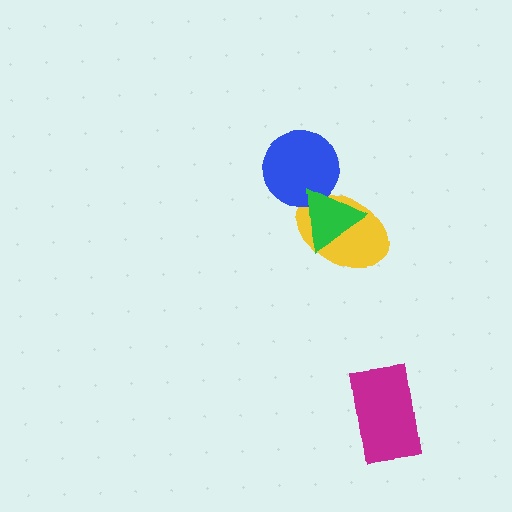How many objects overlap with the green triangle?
2 objects overlap with the green triangle.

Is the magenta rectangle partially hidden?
No, no other shape covers it.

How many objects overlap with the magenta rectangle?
0 objects overlap with the magenta rectangle.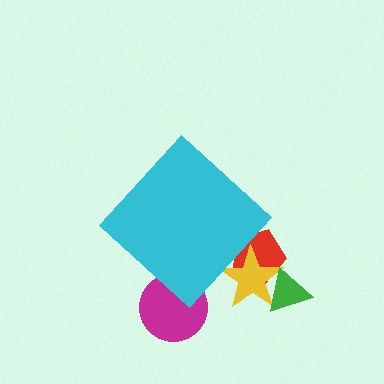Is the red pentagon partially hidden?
Yes, the red pentagon is partially hidden behind the cyan diamond.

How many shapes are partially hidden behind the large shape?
3 shapes are partially hidden.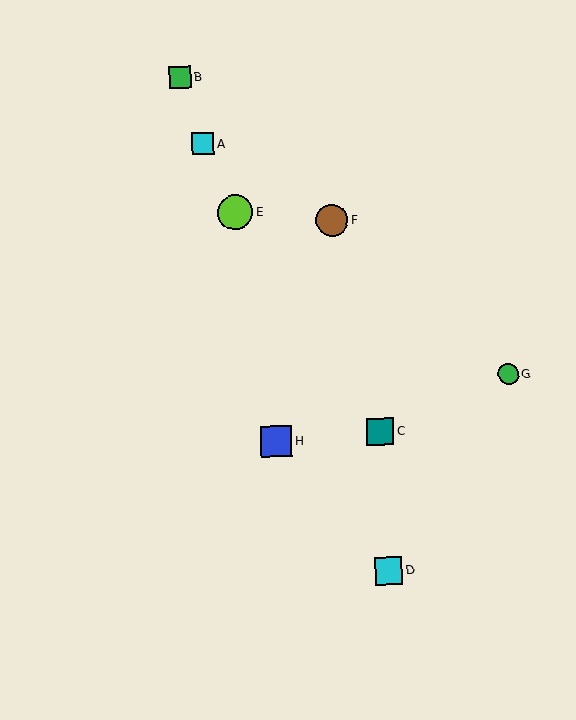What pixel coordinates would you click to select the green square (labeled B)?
Click at (180, 77) to select the green square B.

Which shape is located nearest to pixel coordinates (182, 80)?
The green square (labeled B) at (180, 77) is nearest to that location.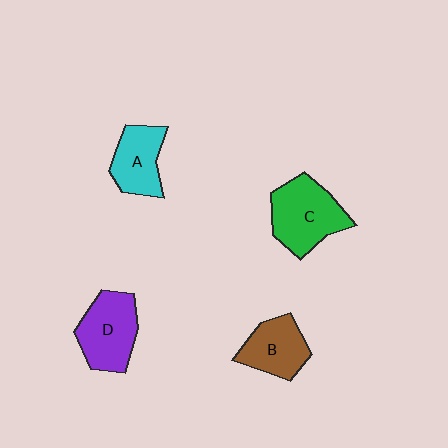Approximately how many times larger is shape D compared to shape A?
Approximately 1.3 times.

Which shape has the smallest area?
Shape A (cyan).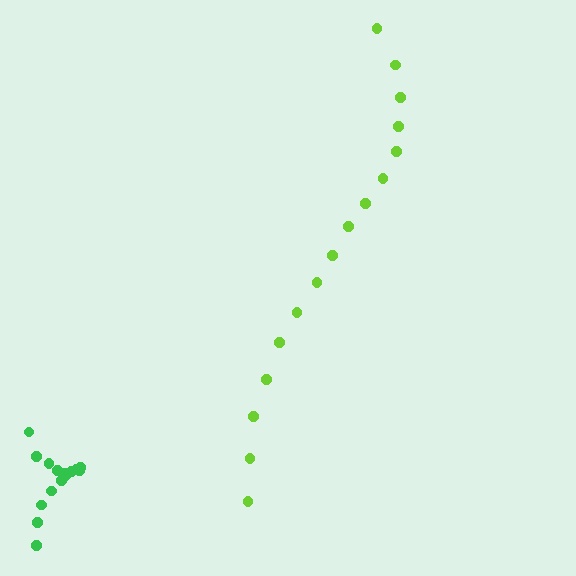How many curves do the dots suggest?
There are 2 distinct paths.